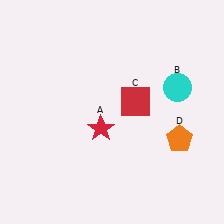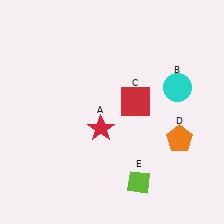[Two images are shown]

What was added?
A lime diamond (E) was added in Image 2.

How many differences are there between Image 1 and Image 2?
There is 1 difference between the two images.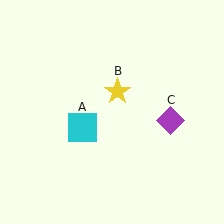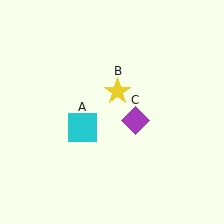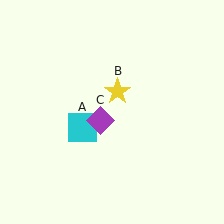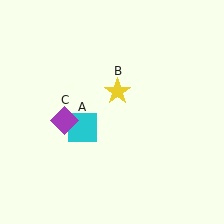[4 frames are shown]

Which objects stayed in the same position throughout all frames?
Cyan square (object A) and yellow star (object B) remained stationary.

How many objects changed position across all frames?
1 object changed position: purple diamond (object C).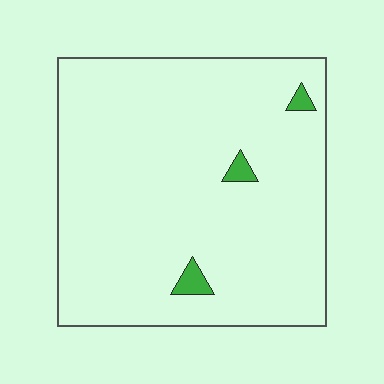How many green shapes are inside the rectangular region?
3.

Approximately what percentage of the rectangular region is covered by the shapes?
Approximately 5%.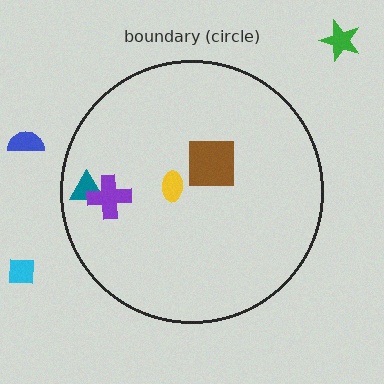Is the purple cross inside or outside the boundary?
Inside.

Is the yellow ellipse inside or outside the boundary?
Inside.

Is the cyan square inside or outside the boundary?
Outside.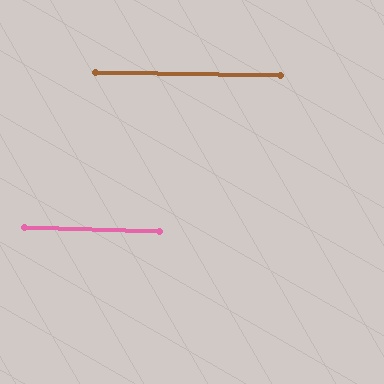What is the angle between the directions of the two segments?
Approximately 1 degree.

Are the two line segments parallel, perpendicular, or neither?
Parallel — their directions differ by only 0.7°.